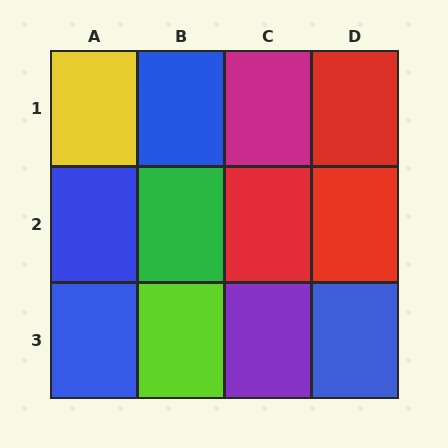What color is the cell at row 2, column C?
Red.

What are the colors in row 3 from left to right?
Blue, lime, purple, blue.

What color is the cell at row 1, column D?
Red.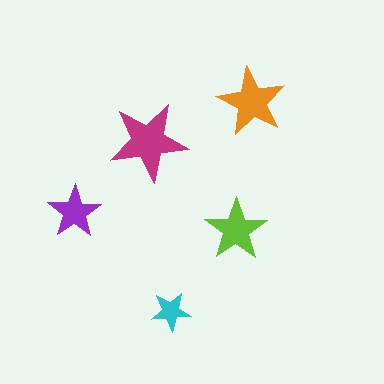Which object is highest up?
The orange star is topmost.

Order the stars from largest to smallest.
the magenta one, the orange one, the lime one, the purple one, the cyan one.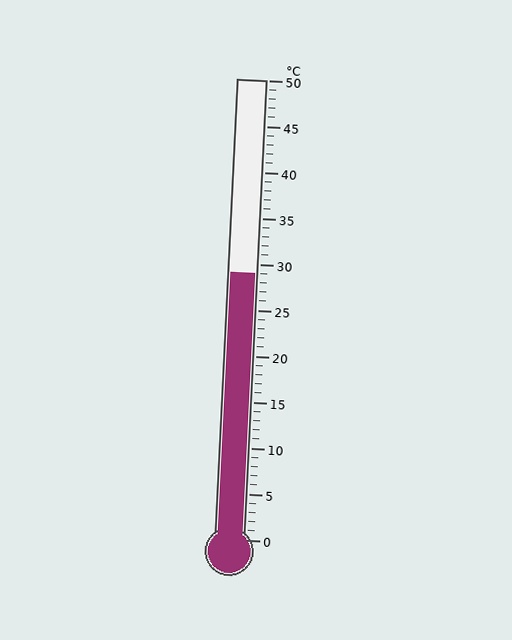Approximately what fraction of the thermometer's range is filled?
The thermometer is filled to approximately 60% of its range.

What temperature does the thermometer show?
The thermometer shows approximately 29°C.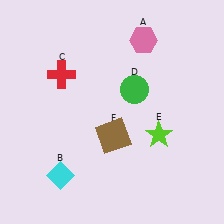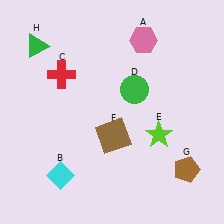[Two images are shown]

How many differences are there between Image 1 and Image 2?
There are 2 differences between the two images.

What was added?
A brown pentagon (G), a green triangle (H) were added in Image 2.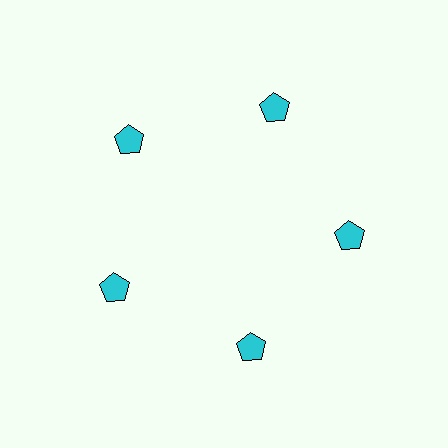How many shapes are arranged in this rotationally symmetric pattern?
There are 5 shapes, arranged in 5 groups of 1.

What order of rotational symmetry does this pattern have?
This pattern has 5-fold rotational symmetry.